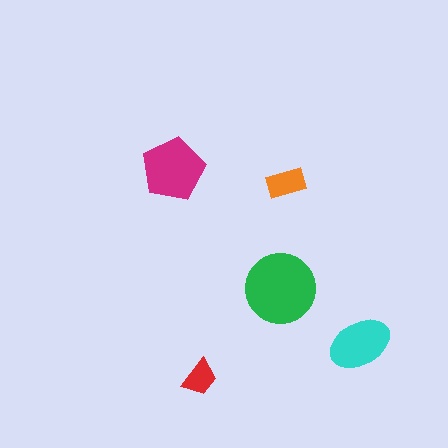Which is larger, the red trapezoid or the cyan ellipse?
The cyan ellipse.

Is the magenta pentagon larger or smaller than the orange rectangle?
Larger.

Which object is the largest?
The green circle.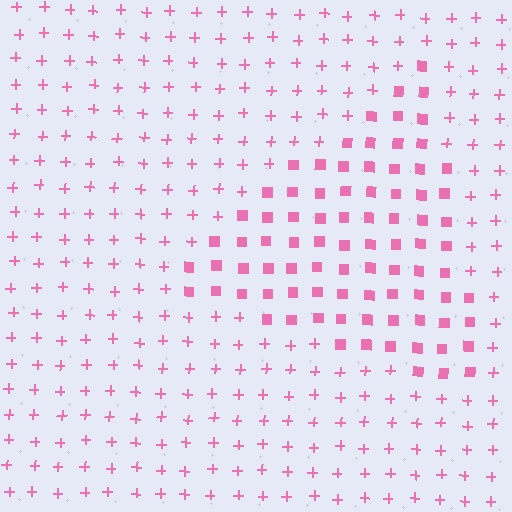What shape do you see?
I see a triangle.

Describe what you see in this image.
The image is filled with small pink elements arranged in a uniform grid. A triangle-shaped region contains squares, while the surrounding area contains plus signs. The boundary is defined purely by the change in element shape.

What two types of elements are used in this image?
The image uses squares inside the triangle region and plus signs outside it.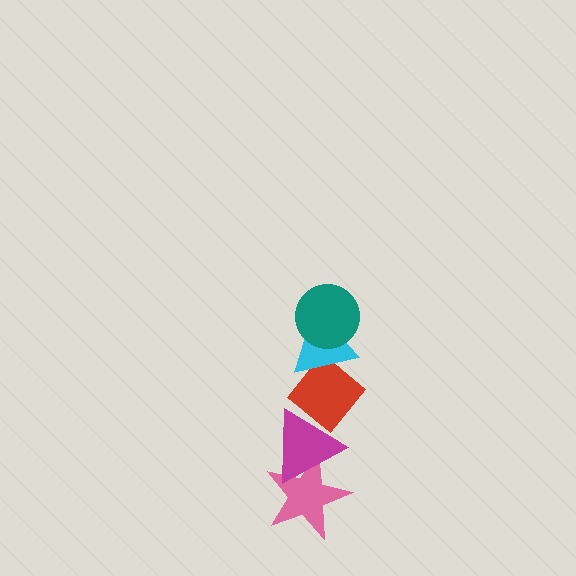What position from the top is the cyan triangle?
The cyan triangle is 2nd from the top.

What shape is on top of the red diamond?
The cyan triangle is on top of the red diamond.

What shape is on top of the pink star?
The magenta triangle is on top of the pink star.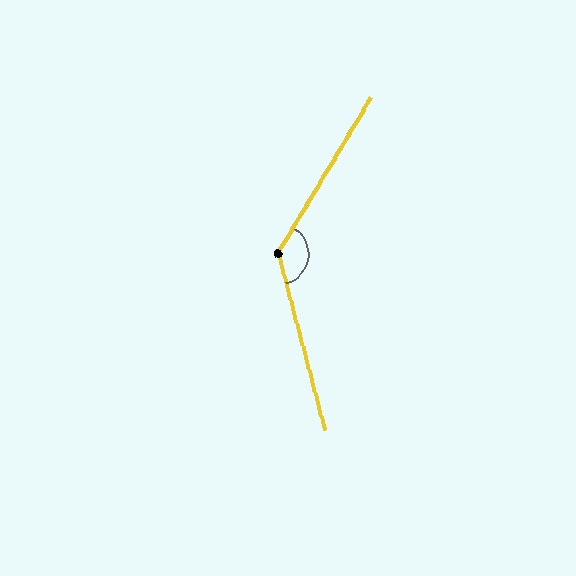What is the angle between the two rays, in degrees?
Approximately 134 degrees.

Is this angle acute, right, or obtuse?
It is obtuse.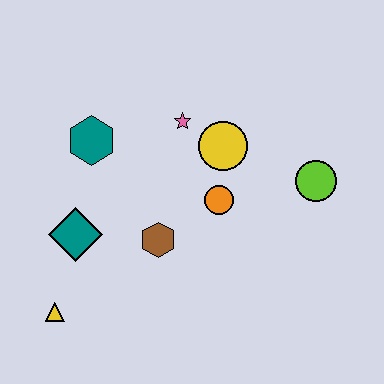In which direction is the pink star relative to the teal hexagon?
The pink star is to the right of the teal hexagon.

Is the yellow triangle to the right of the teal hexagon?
No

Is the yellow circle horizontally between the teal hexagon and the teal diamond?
No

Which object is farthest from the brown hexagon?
The lime circle is farthest from the brown hexagon.